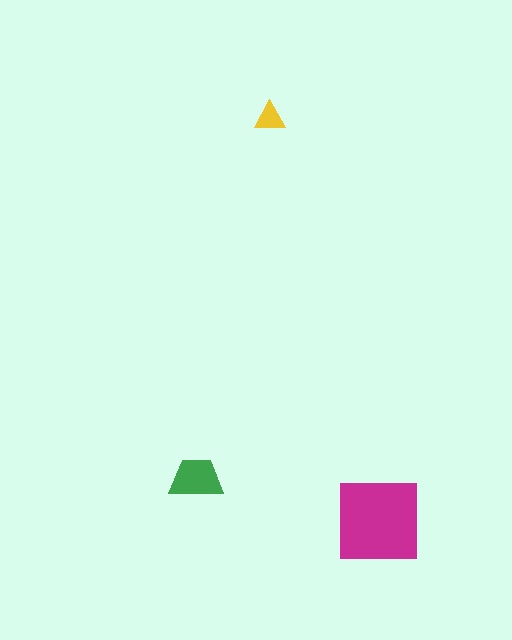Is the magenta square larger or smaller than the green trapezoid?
Larger.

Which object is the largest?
The magenta square.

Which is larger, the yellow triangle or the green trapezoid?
The green trapezoid.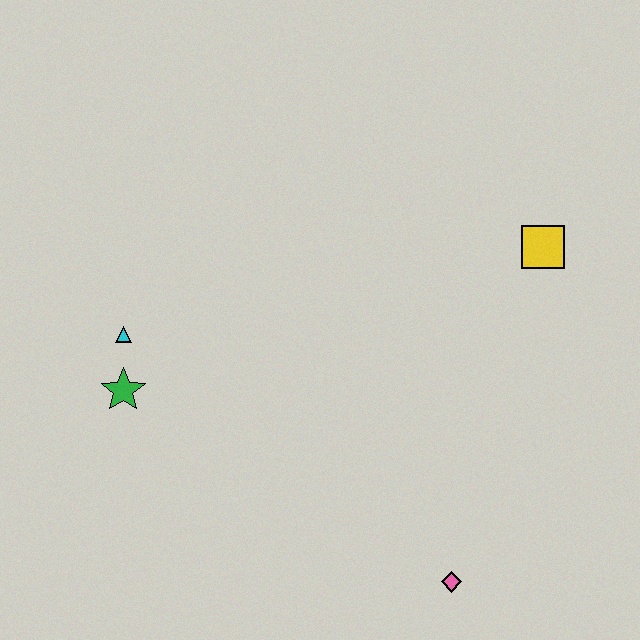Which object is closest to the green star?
The cyan triangle is closest to the green star.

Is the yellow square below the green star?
No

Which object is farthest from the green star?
The yellow square is farthest from the green star.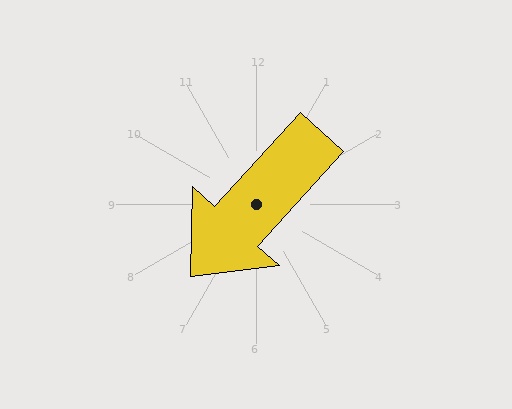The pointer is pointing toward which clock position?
Roughly 7 o'clock.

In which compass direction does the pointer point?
Southwest.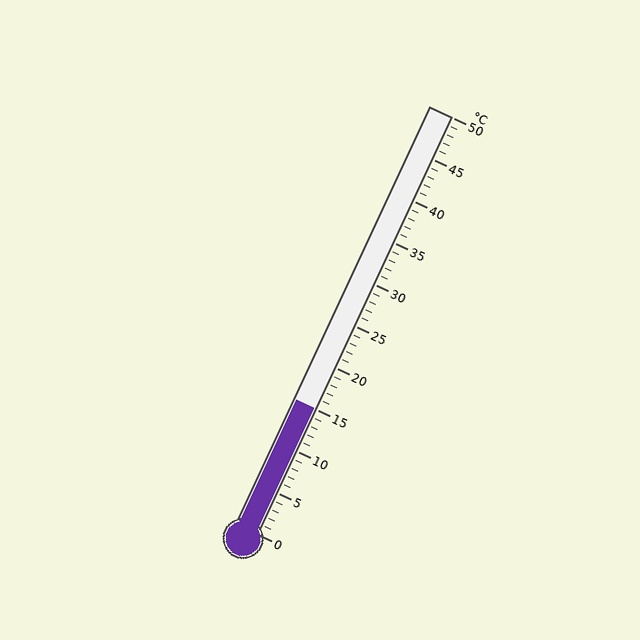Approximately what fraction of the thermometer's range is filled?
The thermometer is filled to approximately 30% of its range.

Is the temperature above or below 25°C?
The temperature is below 25°C.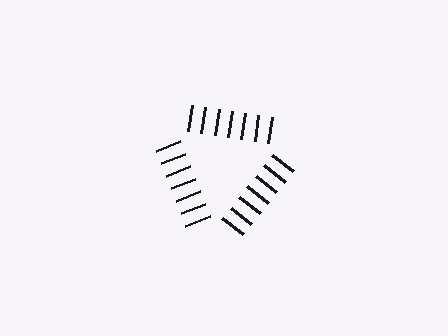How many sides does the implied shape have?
3 sides — the line-ends trace a triangle.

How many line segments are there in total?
21 — 7 along each of the 3 edges.